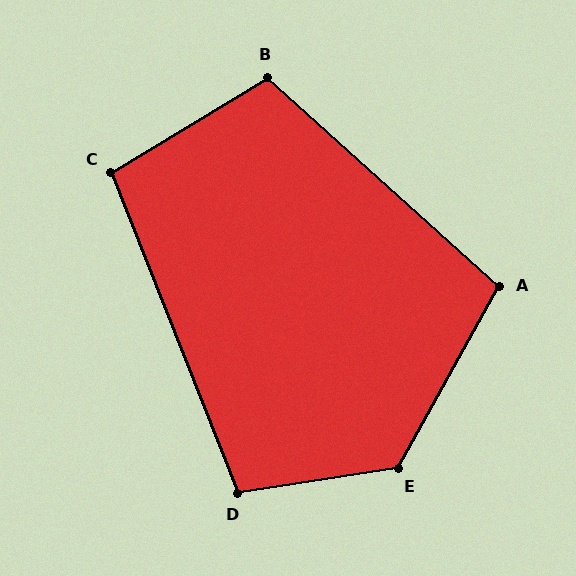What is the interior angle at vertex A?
Approximately 103 degrees (obtuse).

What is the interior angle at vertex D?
Approximately 103 degrees (obtuse).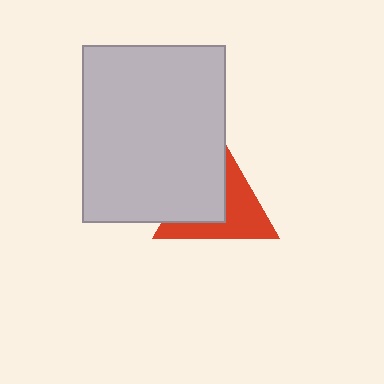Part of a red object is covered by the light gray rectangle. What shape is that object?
It is a triangle.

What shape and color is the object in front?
The object in front is a light gray rectangle.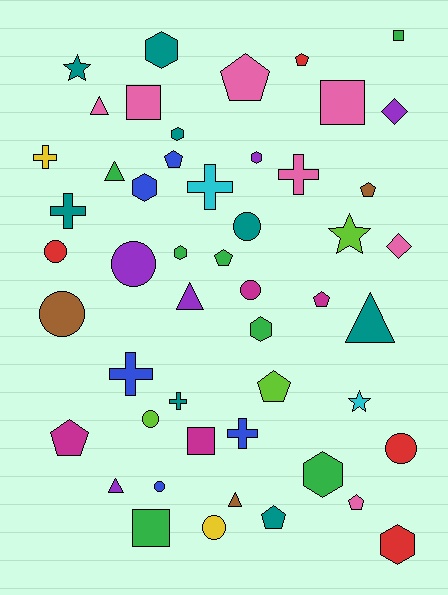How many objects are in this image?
There are 50 objects.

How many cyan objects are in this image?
There are 2 cyan objects.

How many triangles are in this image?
There are 6 triangles.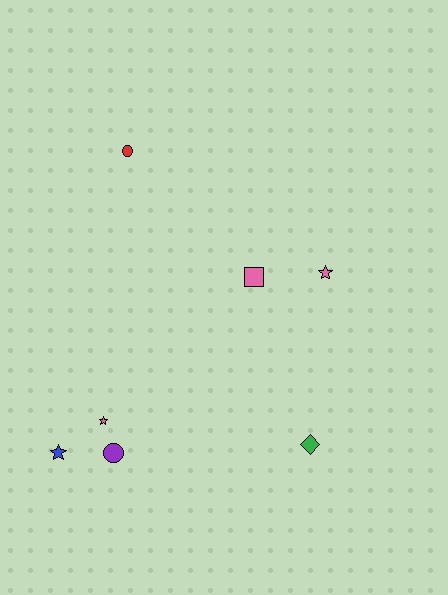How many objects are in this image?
There are 7 objects.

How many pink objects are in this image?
There are 3 pink objects.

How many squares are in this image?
There is 1 square.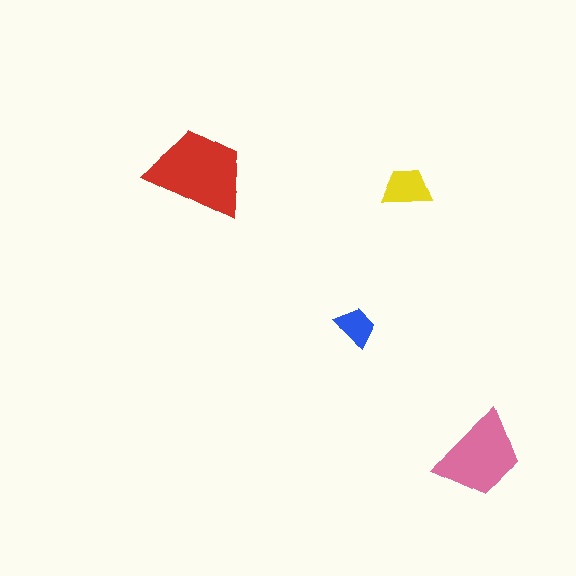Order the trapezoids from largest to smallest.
the red one, the pink one, the yellow one, the blue one.